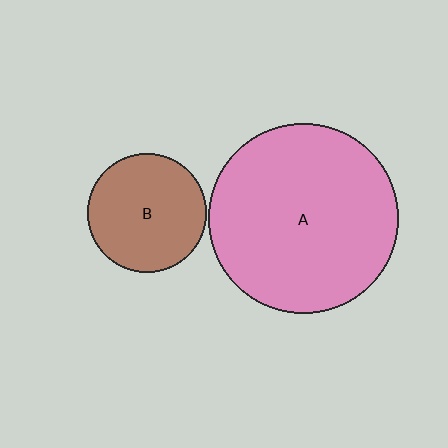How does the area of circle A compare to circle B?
Approximately 2.5 times.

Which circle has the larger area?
Circle A (pink).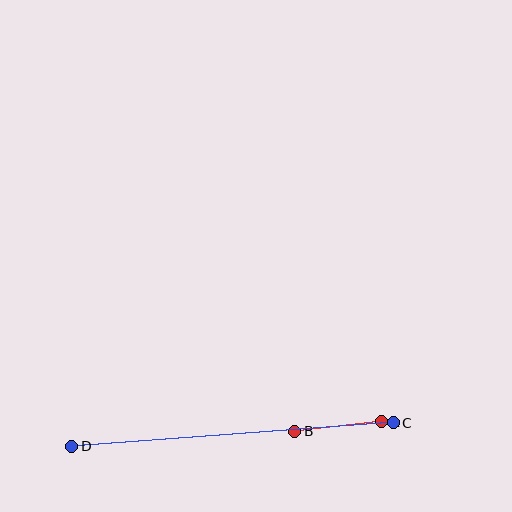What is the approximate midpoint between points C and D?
The midpoint is at approximately (232, 434) pixels.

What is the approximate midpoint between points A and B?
The midpoint is at approximately (338, 426) pixels.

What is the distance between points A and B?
The distance is approximately 87 pixels.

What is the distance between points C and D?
The distance is approximately 322 pixels.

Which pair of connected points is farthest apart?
Points C and D are farthest apart.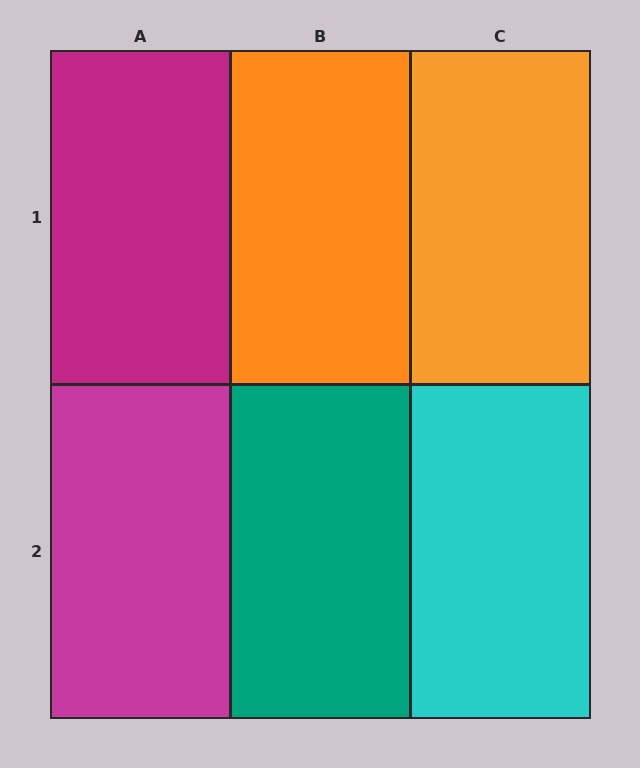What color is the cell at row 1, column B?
Orange.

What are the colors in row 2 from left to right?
Magenta, teal, cyan.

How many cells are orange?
2 cells are orange.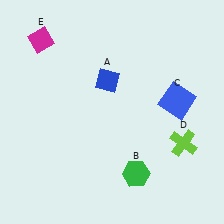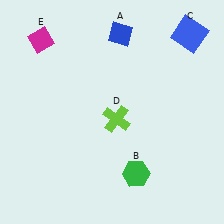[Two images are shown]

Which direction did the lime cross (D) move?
The lime cross (D) moved left.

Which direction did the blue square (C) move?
The blue square (C) moved up.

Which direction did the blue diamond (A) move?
The blue diamond (A) moved up.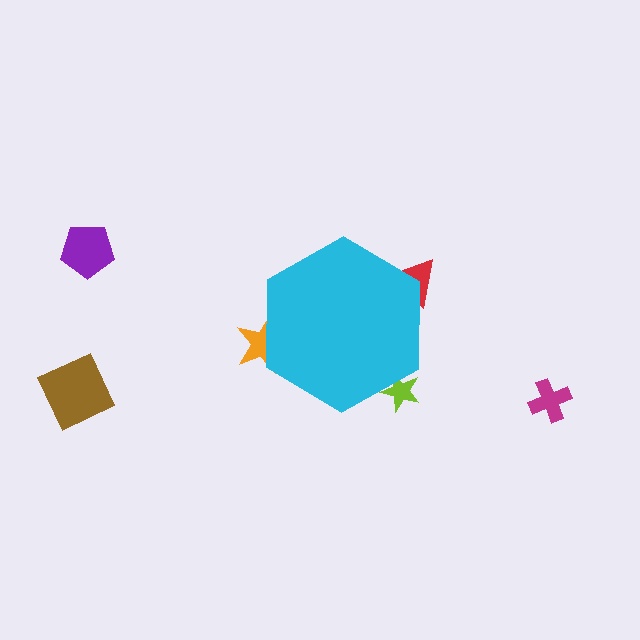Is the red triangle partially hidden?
Yes, the red triangle is partially hidden behind the cyan hexagon.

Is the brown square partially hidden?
No, the brown square is fully visible.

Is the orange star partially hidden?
Yes, the orange star is partially hidden behind the cyan hexagon.